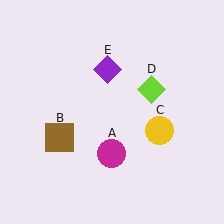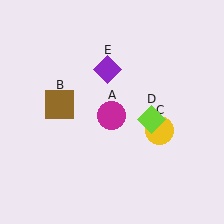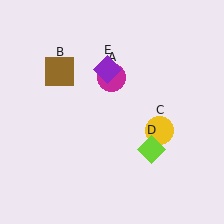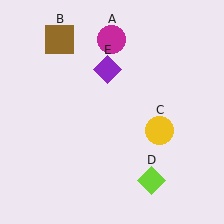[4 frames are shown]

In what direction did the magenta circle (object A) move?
The magenta circle (object A) moved up.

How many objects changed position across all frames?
3 objects changed position: magenta circle (object A), brown square (object B), lime diamond (object D).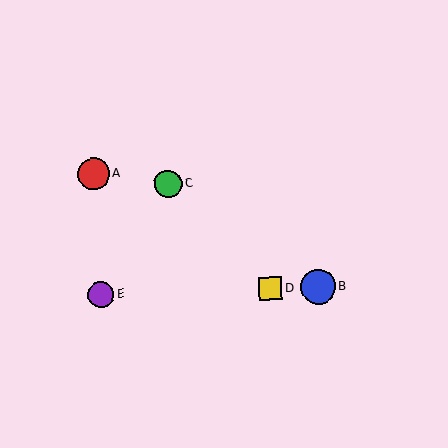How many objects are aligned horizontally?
3 objects (B, D, E) are aligned horizontally.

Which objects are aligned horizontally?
Objects B, D, E are aligned horizontally.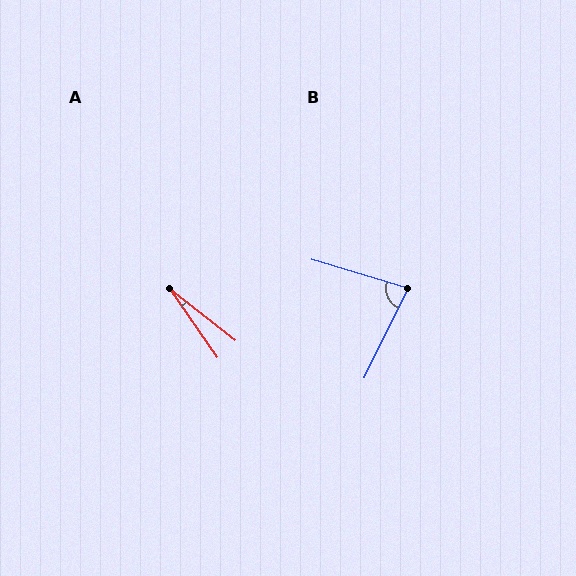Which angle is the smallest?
A, at approximately 17 degrees.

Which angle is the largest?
B, at approximately 81 degrees.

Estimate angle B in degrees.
Approximately 81 degrees.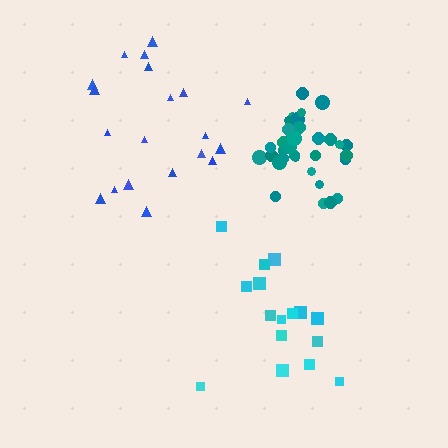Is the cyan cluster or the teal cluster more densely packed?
Teal.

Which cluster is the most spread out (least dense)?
Blue.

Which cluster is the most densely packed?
Teal.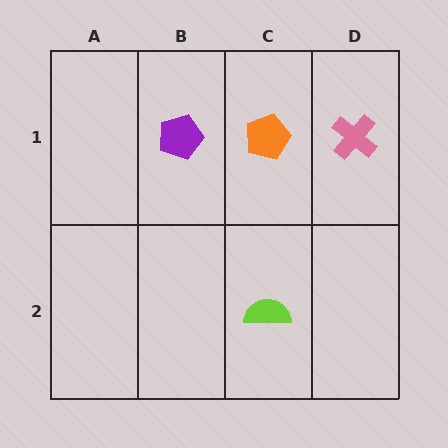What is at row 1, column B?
A purple pentagon.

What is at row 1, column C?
An orange pentagon.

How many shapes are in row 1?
3 shapes.